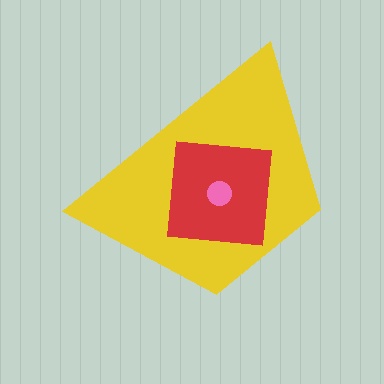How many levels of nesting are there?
3.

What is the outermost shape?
The yellow trapezoid.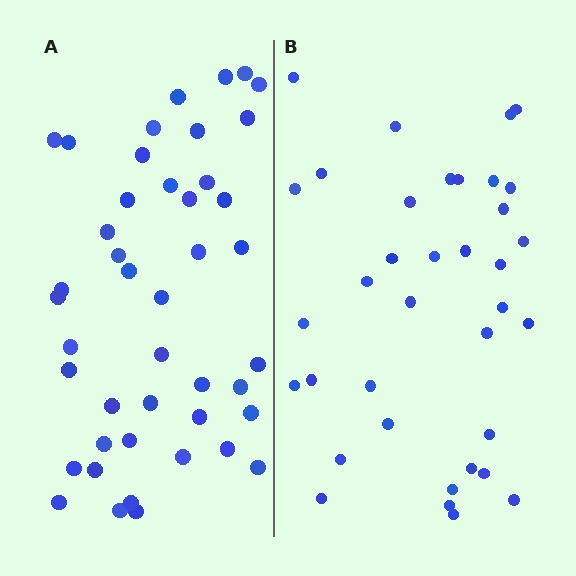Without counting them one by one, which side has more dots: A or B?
Region A (the left region) has more dots.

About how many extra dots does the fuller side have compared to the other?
Region A has roughly 8 or so more dots than region B.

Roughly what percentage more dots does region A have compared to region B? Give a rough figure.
About 20% more.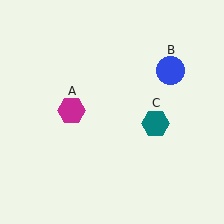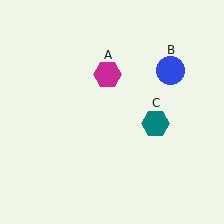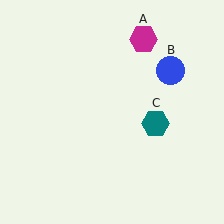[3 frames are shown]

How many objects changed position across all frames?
1 object changed position: magenta hexagon (object A).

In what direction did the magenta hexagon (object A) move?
The magenta hexagon (object A) moved up and to the right.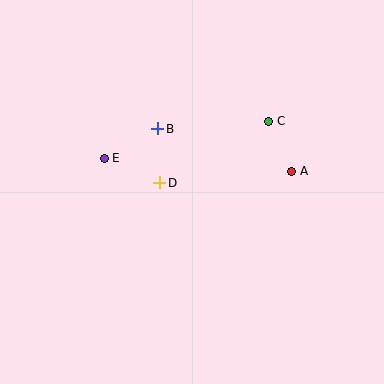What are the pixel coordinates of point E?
Point E is at (104, 158).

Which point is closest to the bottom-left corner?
Point E is closest to the bottom-left corner.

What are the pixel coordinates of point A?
Point A is at (292, 171).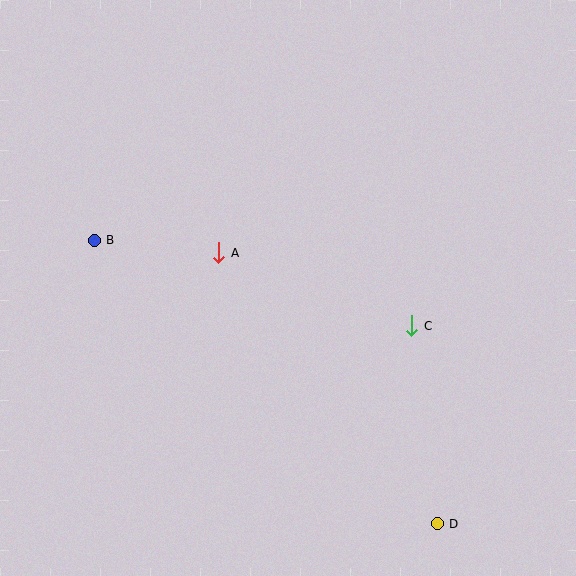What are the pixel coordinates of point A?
Point A is at (219, 253).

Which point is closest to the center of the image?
Point A at (219, 253) is closest to the center.